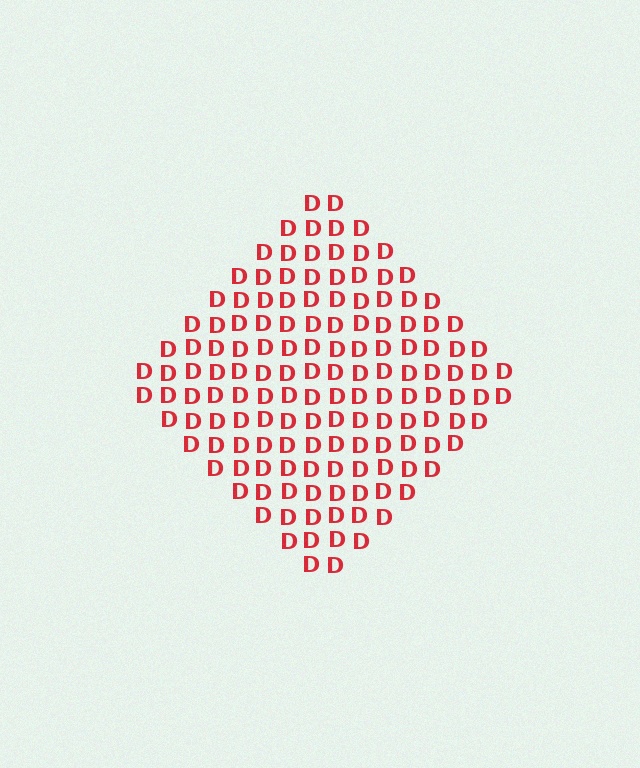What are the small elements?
The small elements are letter D's.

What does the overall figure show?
The overall figure shows a diamond.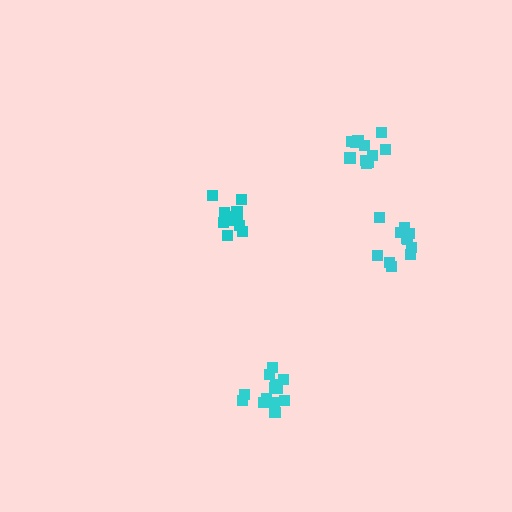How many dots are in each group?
Group 1: 12 dots, Group 2: 12 dots, Group 3: 12 dots, Group 4: 13 dots (49 total).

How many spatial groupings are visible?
There are 4 spatial groupings.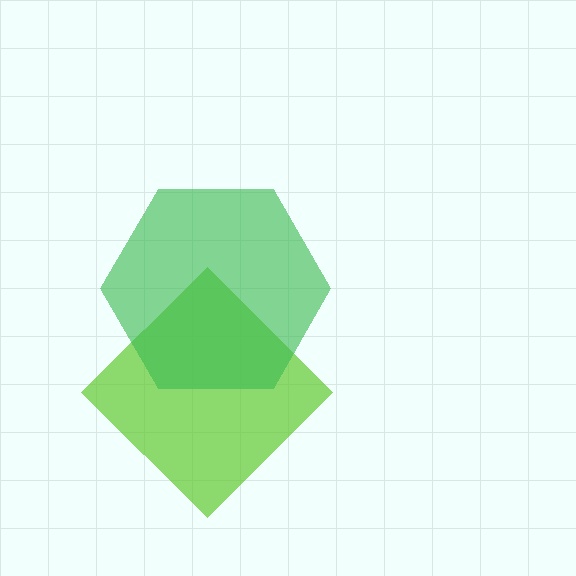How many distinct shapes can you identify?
There are 2 distinct shapes: a lime diamond, a green hexagon.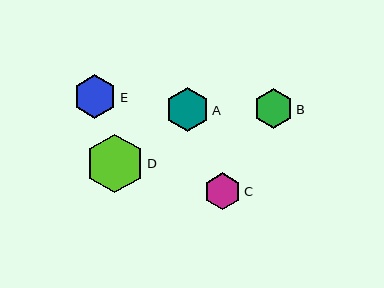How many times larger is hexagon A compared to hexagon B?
Hexagon A is approximately 1.1 times the size of hexagon B.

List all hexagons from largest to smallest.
From largest to smallest: D, A, E, B, C.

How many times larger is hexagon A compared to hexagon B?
Hexagon A is approximately 1.1 times the size of hexagon B.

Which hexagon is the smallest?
Hexagon C is the smallest with a size of approximately 37 pixels.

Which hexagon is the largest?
Hexagon D is the largest with a size of approximately 59 pixels.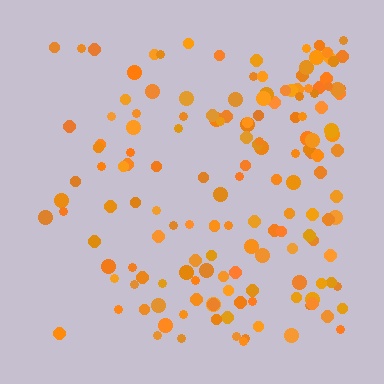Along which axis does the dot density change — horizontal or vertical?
Horizontal.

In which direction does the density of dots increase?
From left to right, with the right side densest.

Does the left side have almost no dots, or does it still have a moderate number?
Still a moderate number, just noticeably fewer than the right.